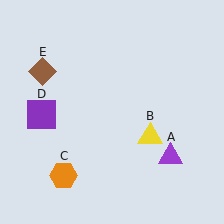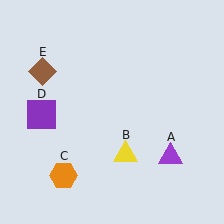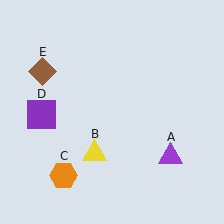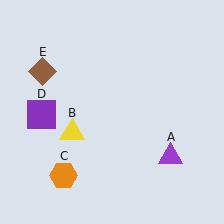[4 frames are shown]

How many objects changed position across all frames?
1 object changed position: yellow triangle (object B).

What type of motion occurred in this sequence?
The yellow triangle (object B) rotated clockwise around the center of the scene.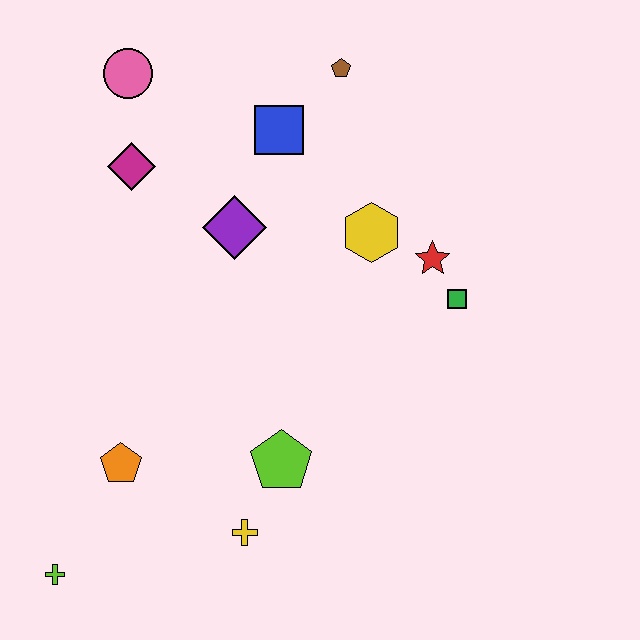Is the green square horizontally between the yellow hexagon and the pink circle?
No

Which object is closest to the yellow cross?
The lime pentagon is closest to the yellow cross.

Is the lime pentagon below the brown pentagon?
Yes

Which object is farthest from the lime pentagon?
The pink circle is farthest from the lime pentagon.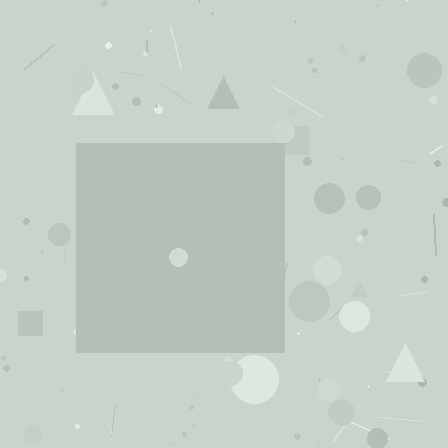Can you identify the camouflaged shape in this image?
The camouflaged shape is a square.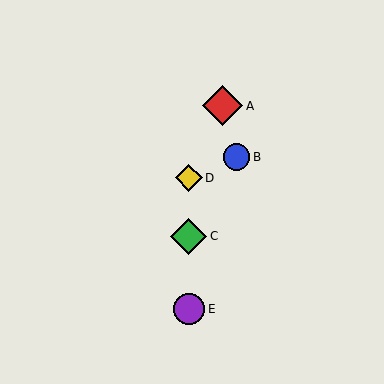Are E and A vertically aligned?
No, E is at x≈189 and A is at x≈222.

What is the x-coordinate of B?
Object B is at x≈236.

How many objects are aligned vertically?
3 objects (C, D, E) are aligned vertically.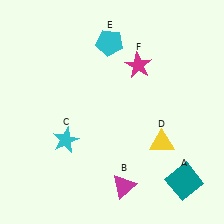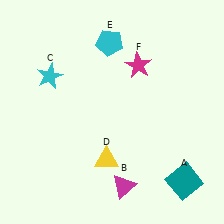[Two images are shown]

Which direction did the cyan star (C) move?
The cyan star (C) moved up.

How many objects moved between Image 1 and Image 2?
2 objects moved between the two images.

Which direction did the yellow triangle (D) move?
The yellow triangle (D) moved left.